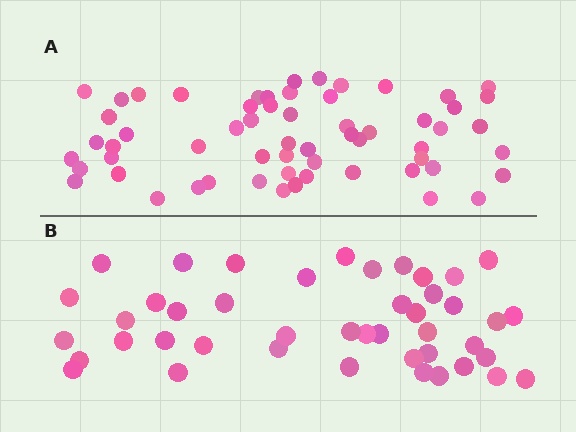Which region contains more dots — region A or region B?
Region A (the top region) has more dots.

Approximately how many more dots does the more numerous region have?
Region A has approximately 15 more dots than region B.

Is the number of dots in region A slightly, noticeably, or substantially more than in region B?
Region A has noticeably more, but not dramatically so. The ratio is roughly 1.4 to 1.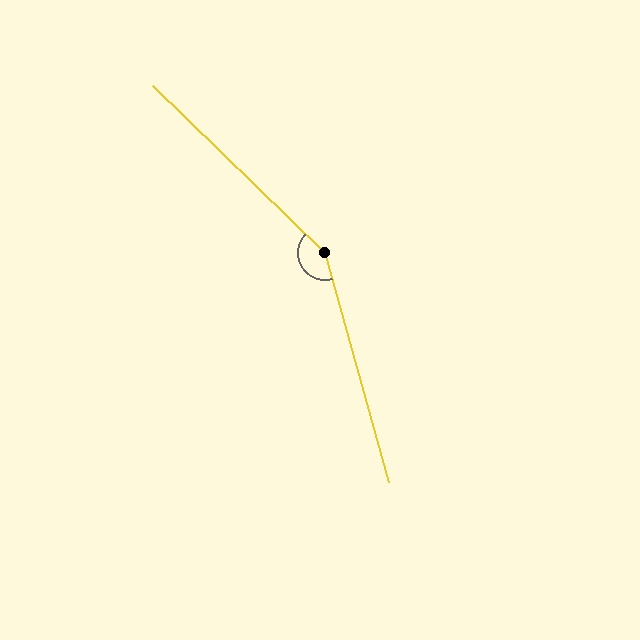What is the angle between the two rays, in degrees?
Approximately 150 degrees.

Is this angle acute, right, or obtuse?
It is obtuse.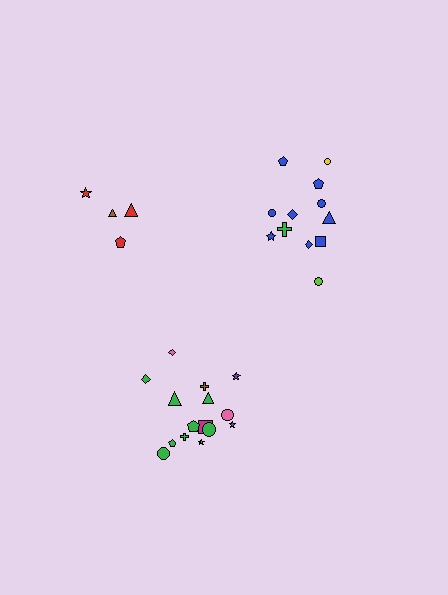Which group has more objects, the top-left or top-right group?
The top-right group.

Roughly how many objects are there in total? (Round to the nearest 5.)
Roughly 30 objects in total.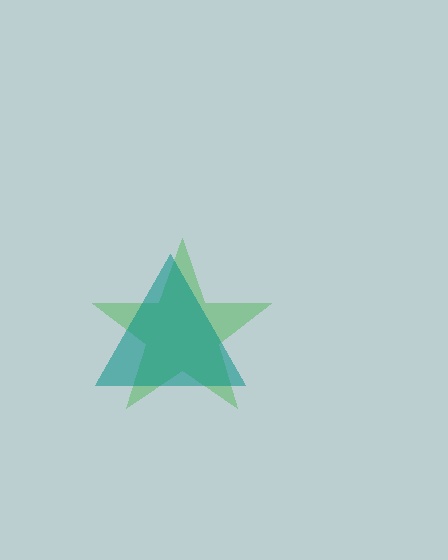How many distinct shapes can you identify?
There are 2 distinct shapes: a green star, a teal triangle.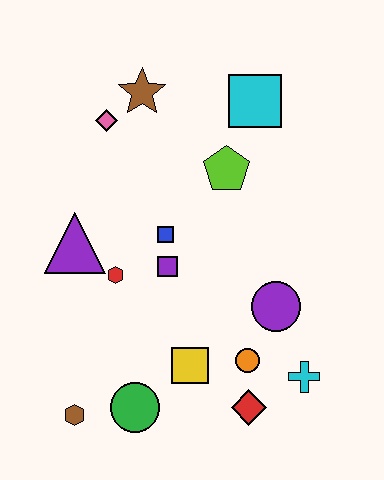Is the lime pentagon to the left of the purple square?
No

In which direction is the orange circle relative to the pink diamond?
The orange circle is below the pink diamond.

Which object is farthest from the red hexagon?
The cyan square is farthest from the red hexagon.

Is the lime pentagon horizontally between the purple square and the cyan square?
Yes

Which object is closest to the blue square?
The purple square is closest to the blue square.